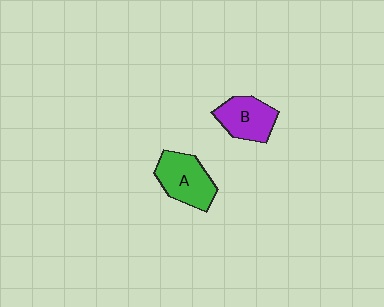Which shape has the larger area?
Shape A (green).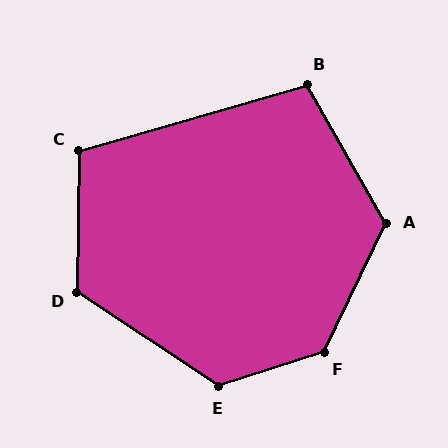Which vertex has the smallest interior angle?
B, at approximately 104 degrees.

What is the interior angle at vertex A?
Approximately 124 degrees (obtuse).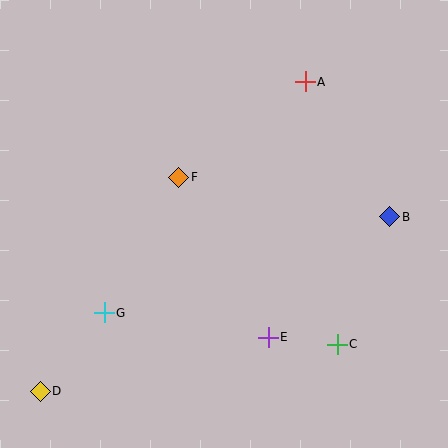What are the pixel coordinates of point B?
Point B is at (390, 217).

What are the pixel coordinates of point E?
Point E is at (268, 337).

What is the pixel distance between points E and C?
The distance between E and C is 69 pixels.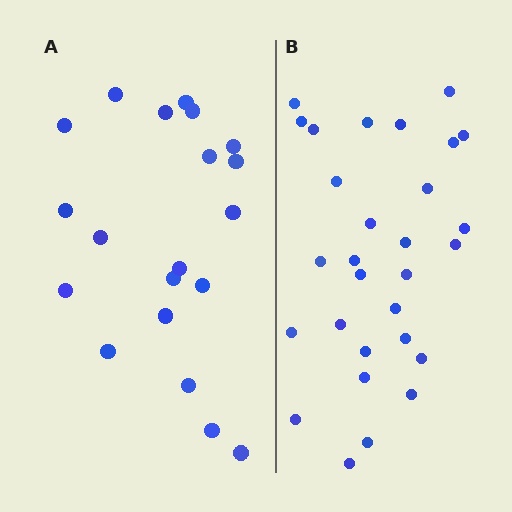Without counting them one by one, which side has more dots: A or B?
Region B (the right region) has more dots.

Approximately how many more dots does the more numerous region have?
Region B has roughly 8 or so more dots than region A.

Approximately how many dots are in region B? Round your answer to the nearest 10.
About 30 dots. (The exact count is 29, which rounds to 30.)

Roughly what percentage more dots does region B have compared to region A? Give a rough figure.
About 45% more.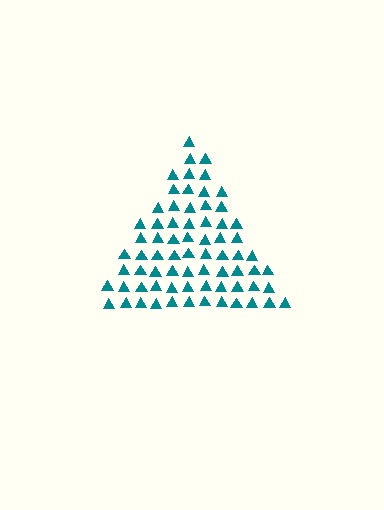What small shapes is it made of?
It is made of small triangles.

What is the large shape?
The large shape is a triangle.